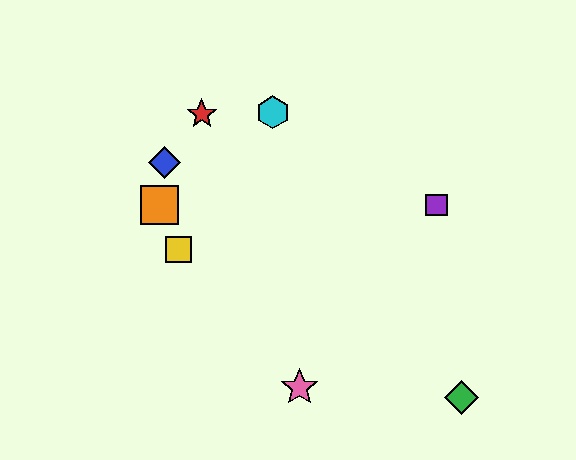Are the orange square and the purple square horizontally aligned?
Yes, both are at y≈205.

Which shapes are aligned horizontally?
The purple square, the orange square are aligned horizontally.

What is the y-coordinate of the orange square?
The orange square is at y≈205.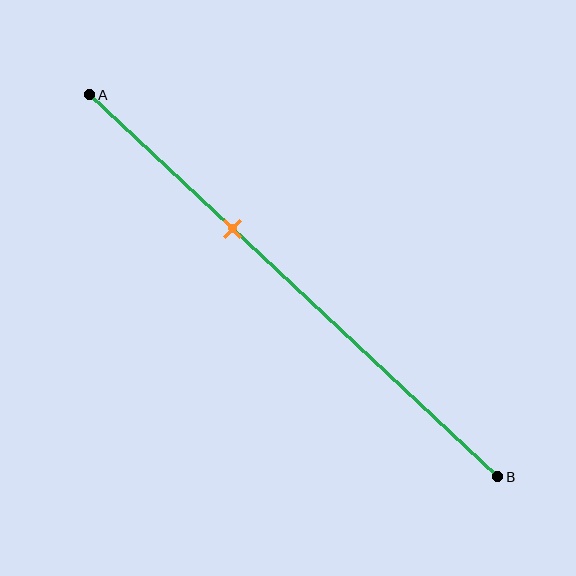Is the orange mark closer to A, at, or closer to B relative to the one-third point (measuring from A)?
The orange mark is approximately at the one-third point of segment AB.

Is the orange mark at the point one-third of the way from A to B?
Yes, the mark is approximately at the one-third point.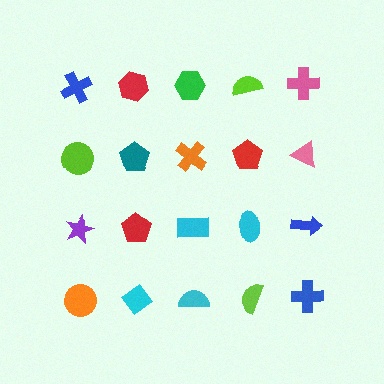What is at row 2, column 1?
A lime circle.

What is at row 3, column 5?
A blue arrow.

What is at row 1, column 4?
A lime semicircle.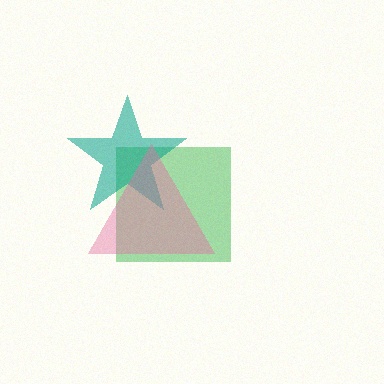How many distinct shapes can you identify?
There are 3 distinct shapes: a green square, a teal star, a pink triangle.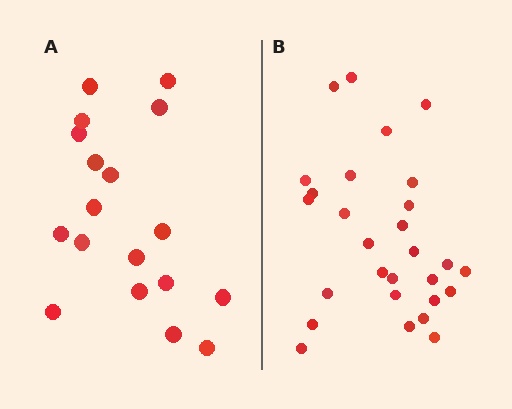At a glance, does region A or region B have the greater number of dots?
Region B (the right region) has more dots.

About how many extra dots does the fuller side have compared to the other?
Region B has roughly 10 or so more dots than region A.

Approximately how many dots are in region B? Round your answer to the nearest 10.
About 30 dots. (The exact count is 28, which rounds to 30.)